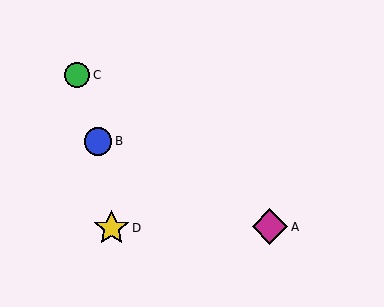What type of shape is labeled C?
Shape C is a green circle.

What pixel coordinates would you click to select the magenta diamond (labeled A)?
Click at (270, 227) to select the magenta diamond A.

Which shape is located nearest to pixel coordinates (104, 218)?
The yellow star (labeled D) at (111, 228) is nearest to that location.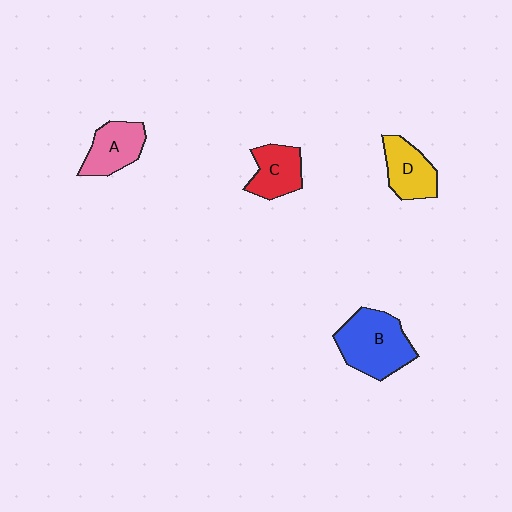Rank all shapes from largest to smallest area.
From largest to smallest: B (blue), A (pink), D (yellow), C (red).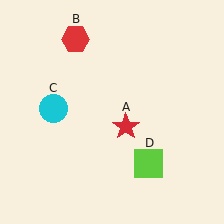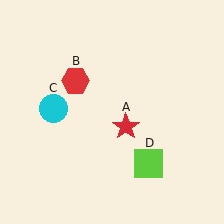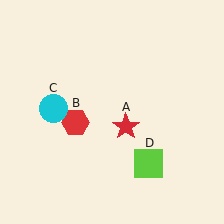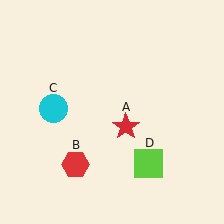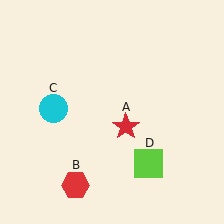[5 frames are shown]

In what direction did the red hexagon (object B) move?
The red hexagon (object B) moved down.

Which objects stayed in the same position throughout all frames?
Red star (object A) and cyan circle (object C) and lime square (object D) remained stationary.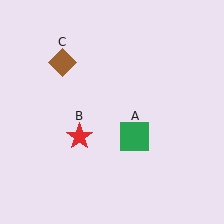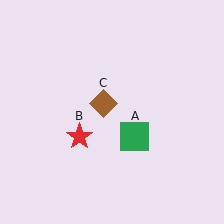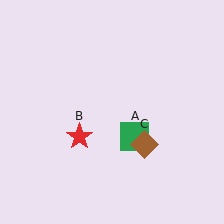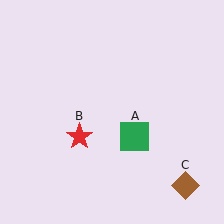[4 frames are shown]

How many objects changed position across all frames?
1 object changed position: brown diamond (object C).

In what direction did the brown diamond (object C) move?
The brown diamond (object C) moved down and to the right.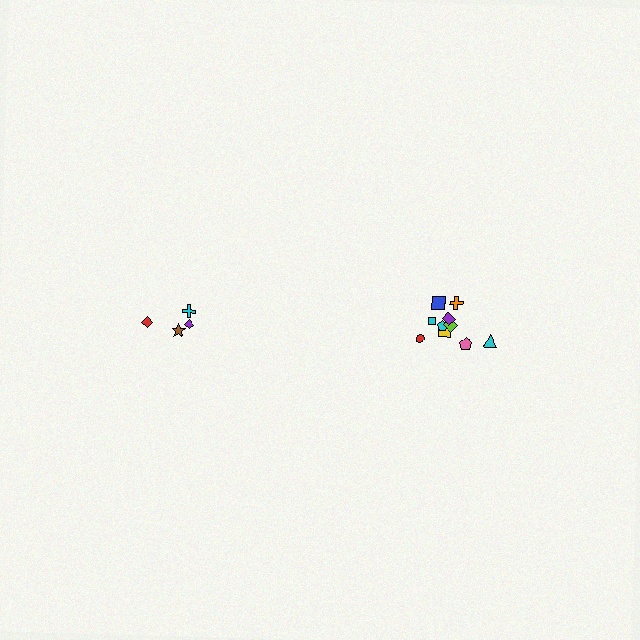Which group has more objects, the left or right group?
The right group.